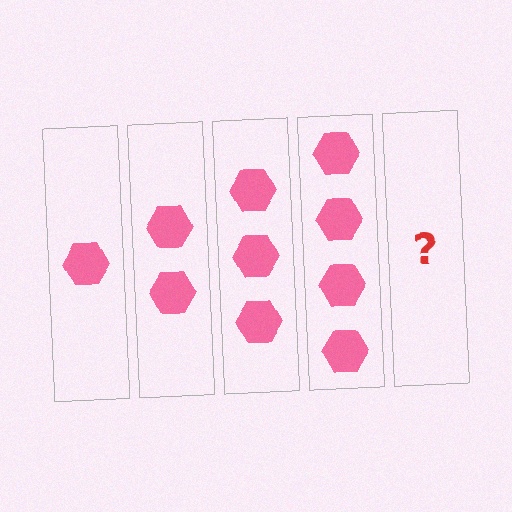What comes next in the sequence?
The next element should be 5 hexagons.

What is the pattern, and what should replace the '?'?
The pattern is that each step adds one more hexagon. The '?' should be 5 hexagons.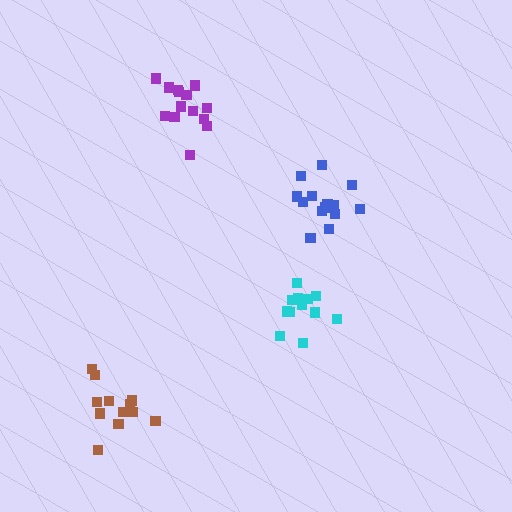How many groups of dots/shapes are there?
There are 4 groups.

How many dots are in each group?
Group 1: 14 dots, Group 2: 15 dots, Group 3: 12 dots, Group 4: 12 dots (53 total).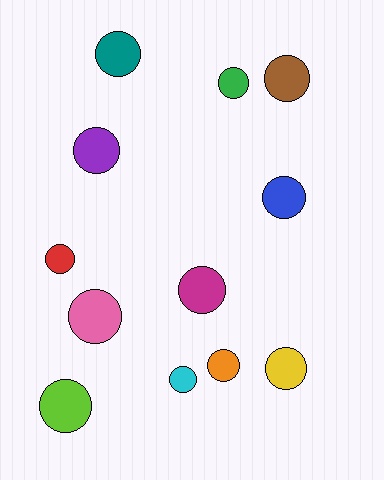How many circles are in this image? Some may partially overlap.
There are 12 circles.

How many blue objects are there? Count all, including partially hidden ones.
There is 1 blue object.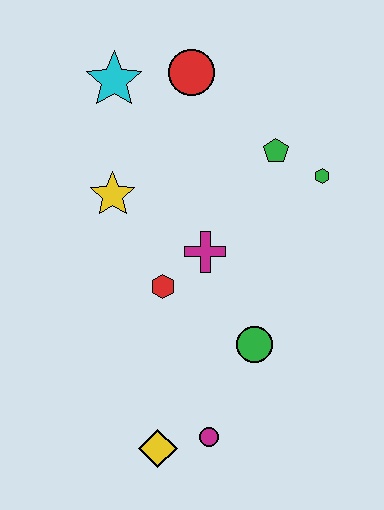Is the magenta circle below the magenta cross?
Yes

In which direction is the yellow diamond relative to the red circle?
The yellow diamond is below the red circle.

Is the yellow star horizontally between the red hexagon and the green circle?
No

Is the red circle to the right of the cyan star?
Yes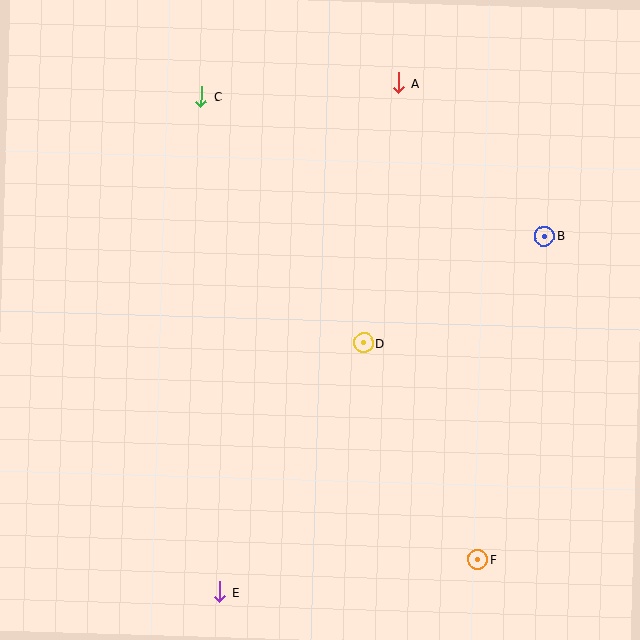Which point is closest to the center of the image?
Point D at (364, 343) is closest to the center.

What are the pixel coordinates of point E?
Point E is at (220, 592).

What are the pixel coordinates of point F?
Point F is at (478, 560).